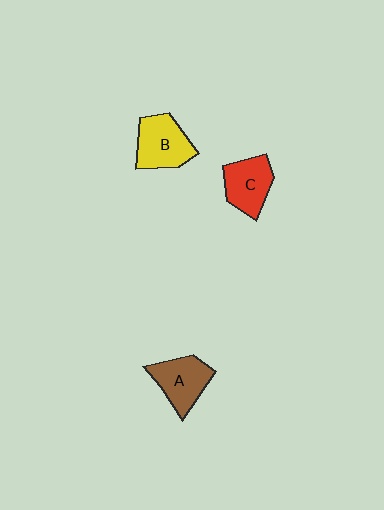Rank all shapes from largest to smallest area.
From largest to smallest: B (yellow), A (brown), C (red).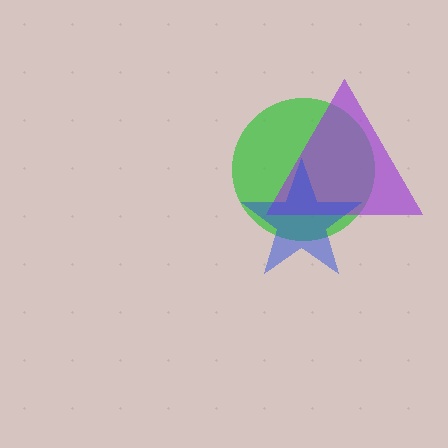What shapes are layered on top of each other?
The layered shapes are: a green circle, a purple triangle, a blue star.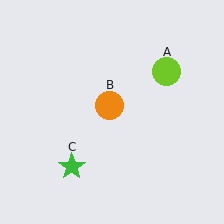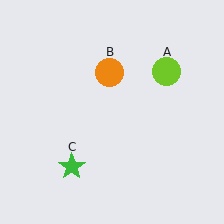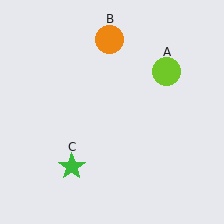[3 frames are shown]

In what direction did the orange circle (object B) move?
The orange circle (object B) moved up.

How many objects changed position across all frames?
1 object changed position: orange circle (object B).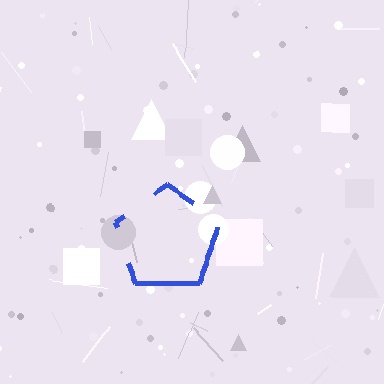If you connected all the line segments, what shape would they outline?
They would outline a pentagon.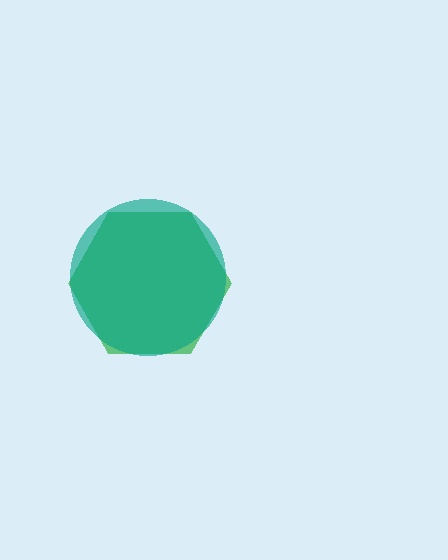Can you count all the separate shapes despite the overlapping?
Yes, there are 2 separate shapes.